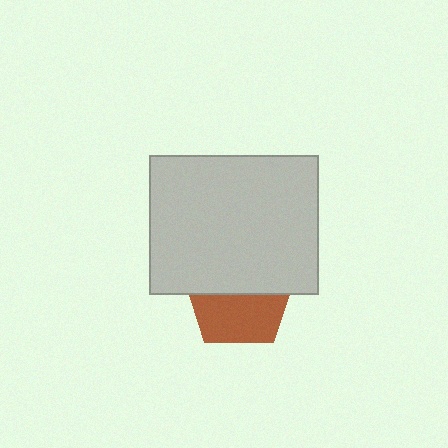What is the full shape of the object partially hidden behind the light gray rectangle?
The partially hidden object is a brown pentagon.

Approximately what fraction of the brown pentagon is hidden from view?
Roughly 52% of the brown pentagon is hidden behind the light gray rectangle.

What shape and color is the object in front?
The object in front is a light gray rectangle.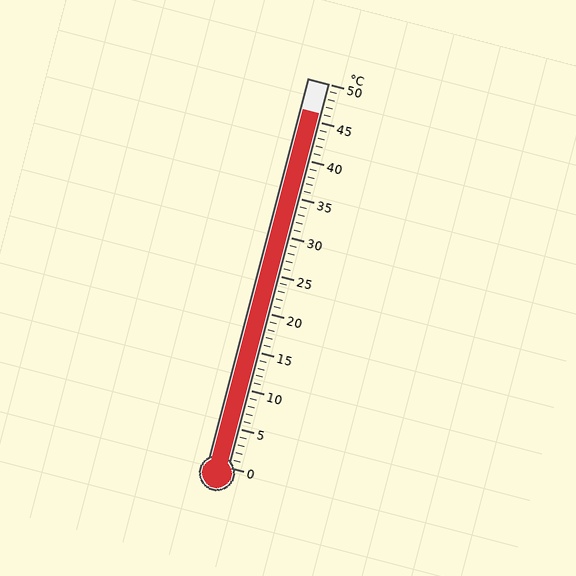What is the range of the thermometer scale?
The thermometer scale ranges from 0°C to 50°C.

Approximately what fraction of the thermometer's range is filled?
The thermometer is filled to approximately 90% of its range.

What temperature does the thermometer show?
The thermometer shows approximately 46°C.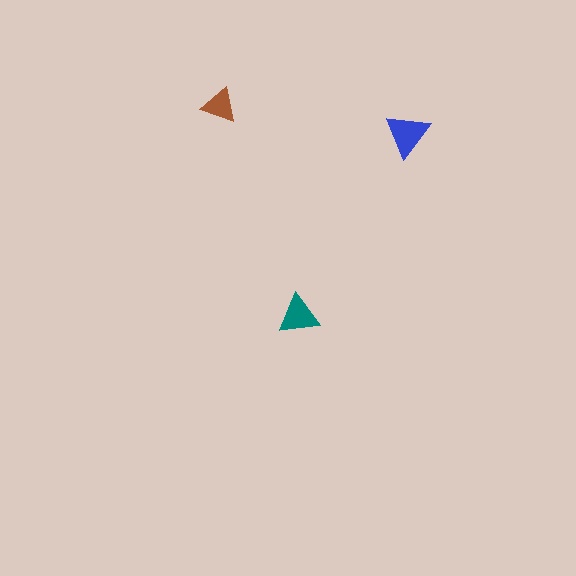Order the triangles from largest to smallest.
the blue one, the teal one, the brown one.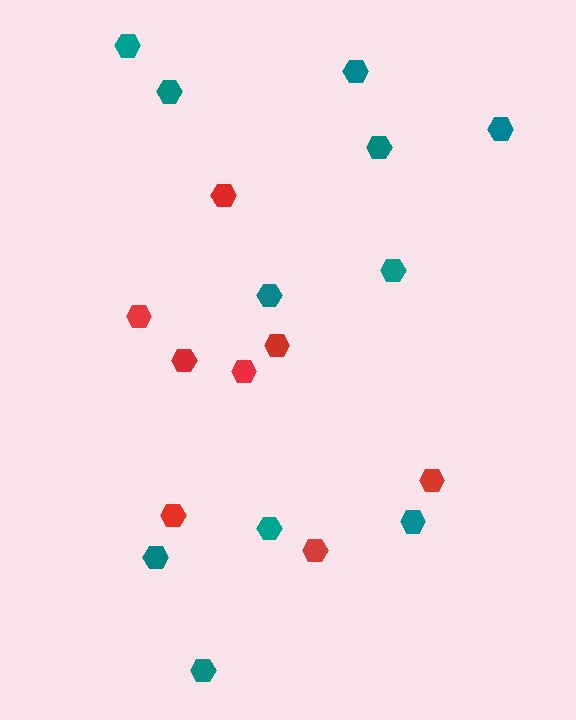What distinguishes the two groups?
There are 2 groups: one group of red hexagons (8) and one group of teal hexagons (11).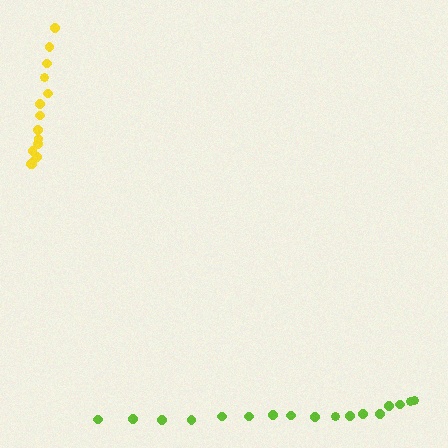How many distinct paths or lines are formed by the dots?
There are 2 distinct paths.